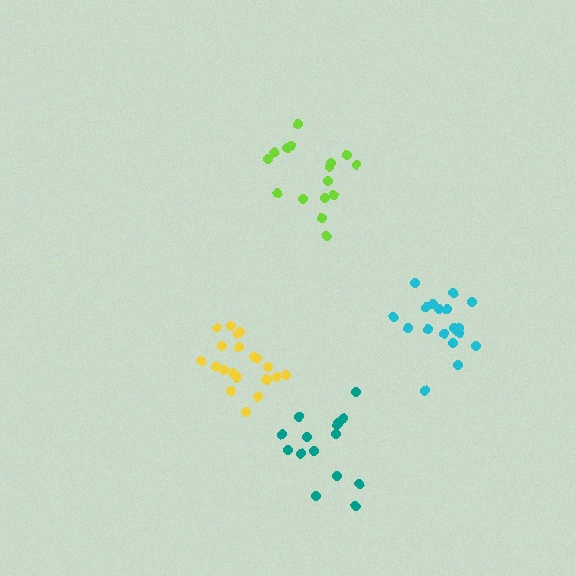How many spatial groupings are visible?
There are 4 spatial groupings.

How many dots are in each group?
Group 1: 15 dots, Group 2: 16 dots, Group 3: 19 dots, Group 4: 21 dots (71 total).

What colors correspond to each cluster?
The clusters are colored: teal, lime, cyan, yellow.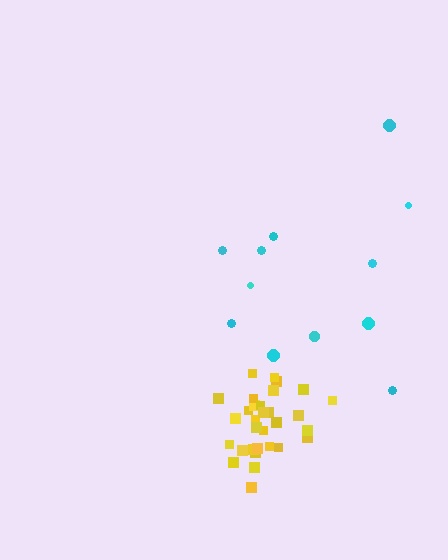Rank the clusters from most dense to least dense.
yellow, cyan.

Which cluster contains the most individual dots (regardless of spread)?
Yellow (31).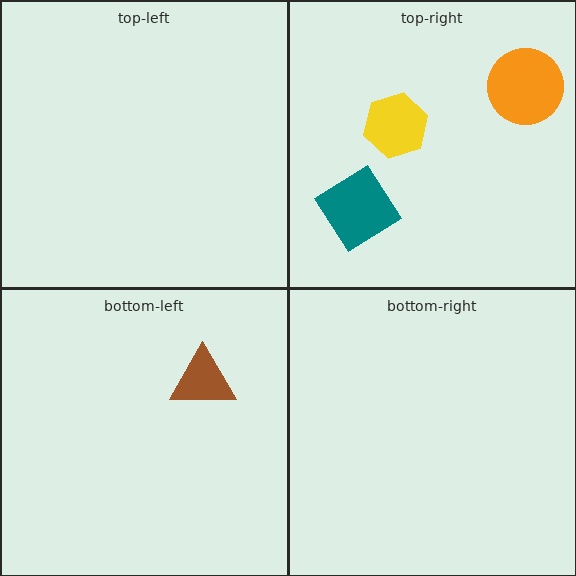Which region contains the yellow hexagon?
The top-right region.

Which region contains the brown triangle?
The bottom-left region.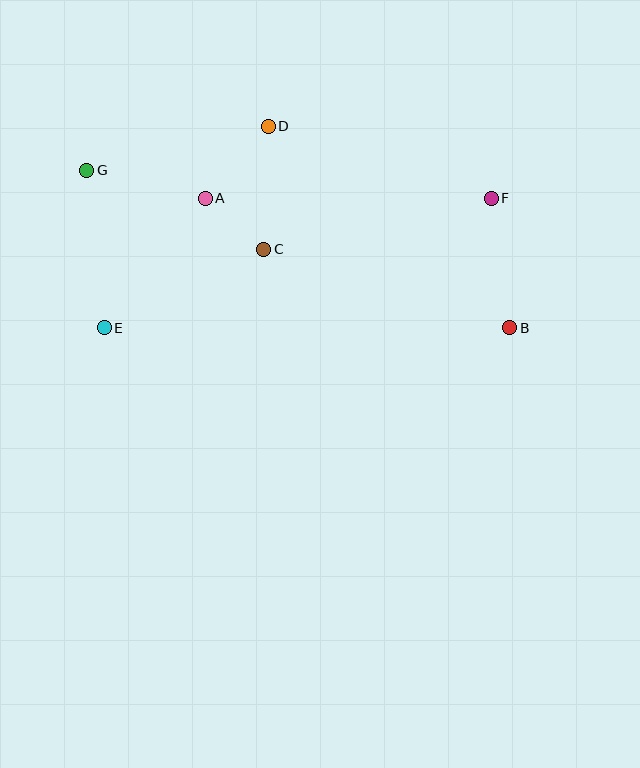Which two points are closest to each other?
Points A and C are closest to each other.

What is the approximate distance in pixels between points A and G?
The distance between A and G is approximately 122 pixels.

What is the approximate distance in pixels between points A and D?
The distance between A and D is approximately 96 pixels.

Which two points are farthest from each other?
Points B and G are farthest from each other.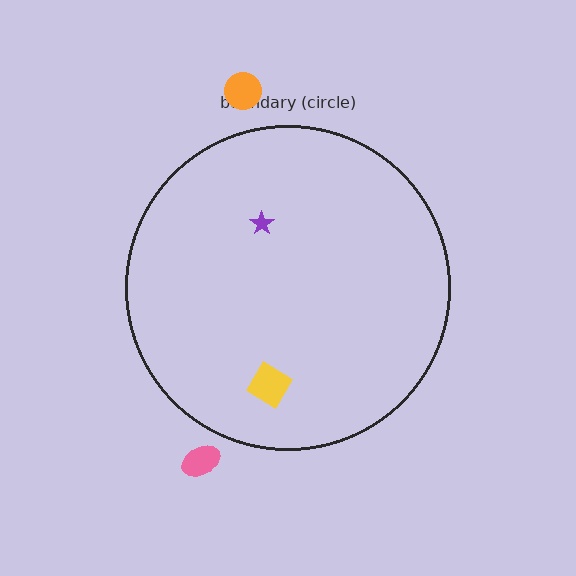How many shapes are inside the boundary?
2 inside, 2 outside.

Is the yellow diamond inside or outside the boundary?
Inside.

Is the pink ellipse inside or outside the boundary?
Outside.